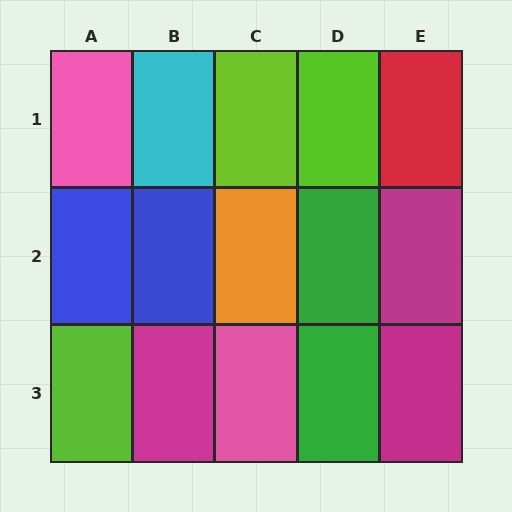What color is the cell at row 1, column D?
Lime.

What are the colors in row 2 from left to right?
Blue, blue, orange, green, magenta.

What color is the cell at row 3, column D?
Green.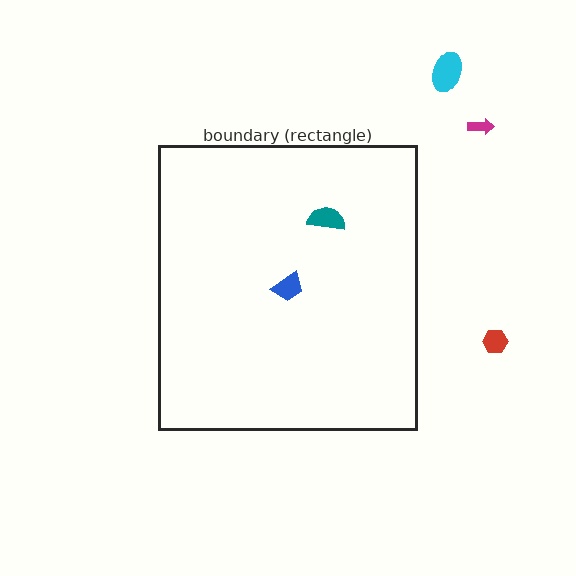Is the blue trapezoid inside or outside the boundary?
Inside.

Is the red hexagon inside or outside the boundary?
Outside.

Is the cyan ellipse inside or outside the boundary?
Outside.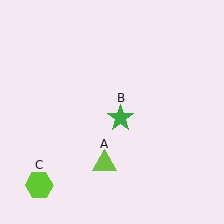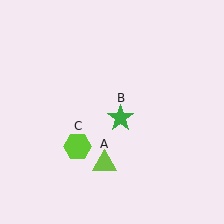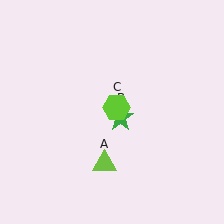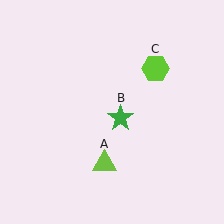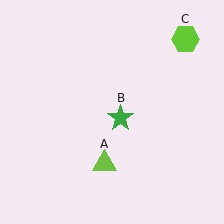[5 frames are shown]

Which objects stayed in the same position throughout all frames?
Lime triangle (object A) and green star (object B) remained stationary.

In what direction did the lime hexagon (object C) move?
The lime hexagon (object C) moved up and to the right.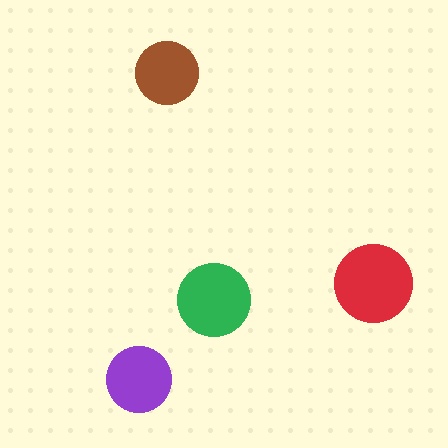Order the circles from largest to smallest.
the red one, the green one, the purple one, the brown one.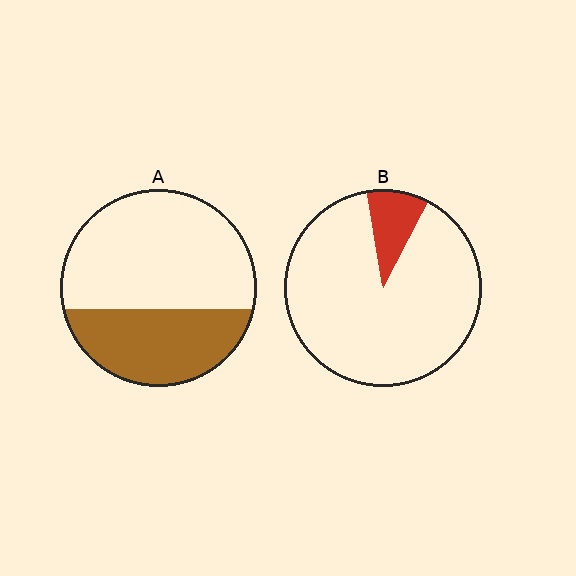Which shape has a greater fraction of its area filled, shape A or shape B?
Shape A.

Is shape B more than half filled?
No.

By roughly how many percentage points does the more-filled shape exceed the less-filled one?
By roughly 25 percentage points (A over B).